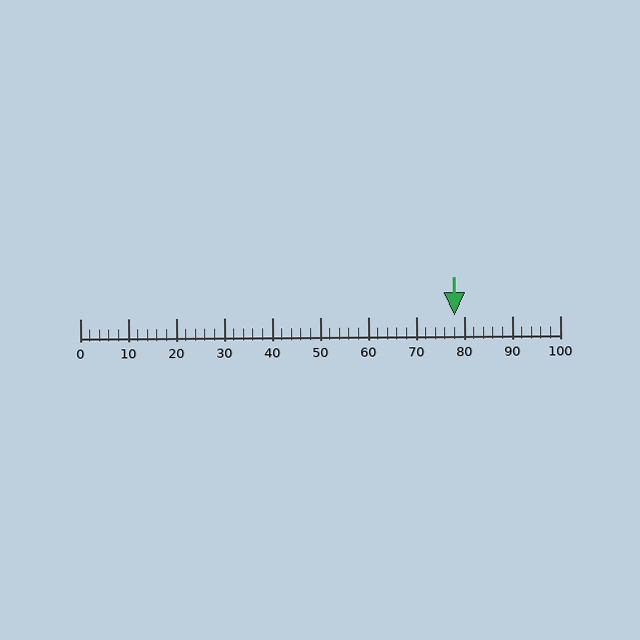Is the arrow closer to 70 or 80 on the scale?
The arrow is closer to 80.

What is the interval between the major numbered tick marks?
The major tick marks are spaced 10 units apart.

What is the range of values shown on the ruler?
The ruler shows values from 0 to 100.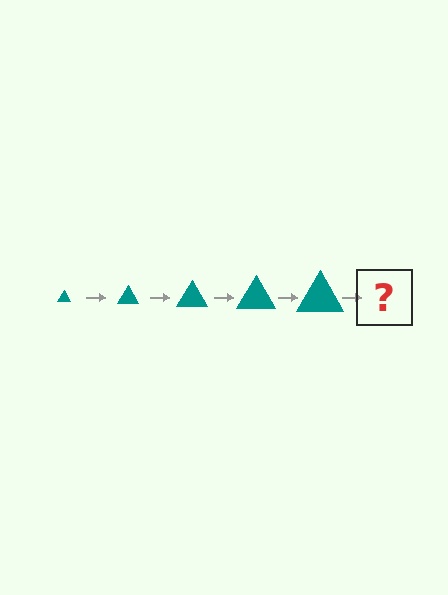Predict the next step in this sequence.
The next step is a teal triangle, larger than the previous one.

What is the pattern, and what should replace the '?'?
The pattern is that the triangle gets progressively larger each step. The '?' should be a teal triangle, larger than the previous one.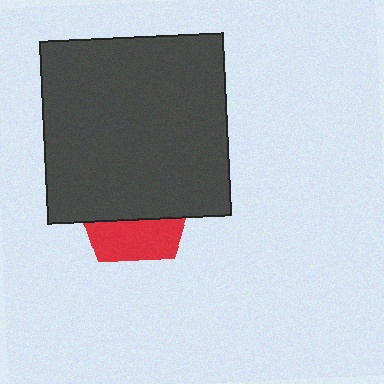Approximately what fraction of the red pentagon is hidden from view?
Roughly 64% of the red pentagon is hidden behind the dark gray square.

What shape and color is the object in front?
The object in front is a dark gray square.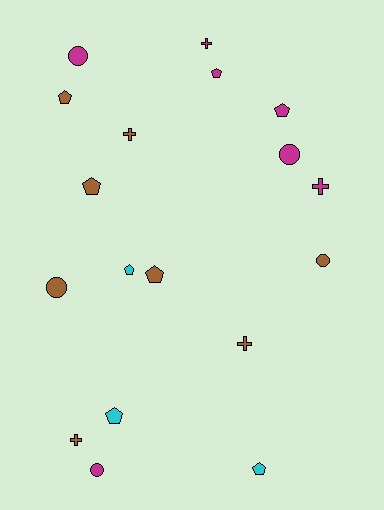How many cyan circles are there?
There are no cyan circles.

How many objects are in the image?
There are 18 objects.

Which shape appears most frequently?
Pentagon, with 8 objects.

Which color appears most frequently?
Brown, with 8 objects.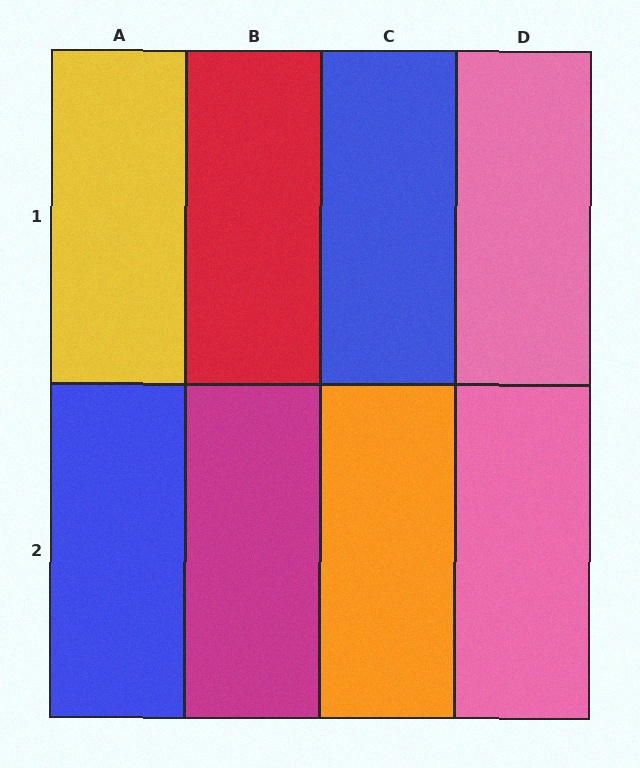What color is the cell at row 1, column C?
Blue.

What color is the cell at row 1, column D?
Pink.